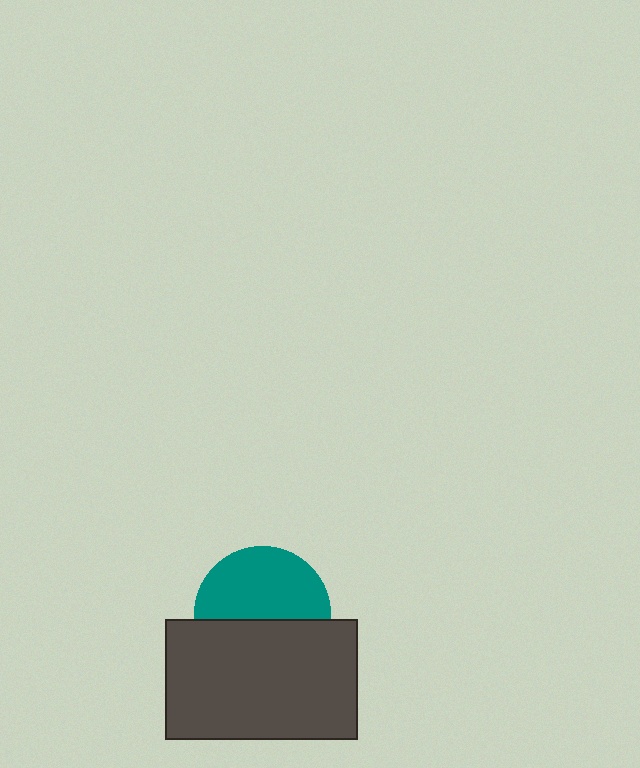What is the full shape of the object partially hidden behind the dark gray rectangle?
The partially hidden object is a teal circle.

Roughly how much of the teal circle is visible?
About half of it is visible (roughly 55%).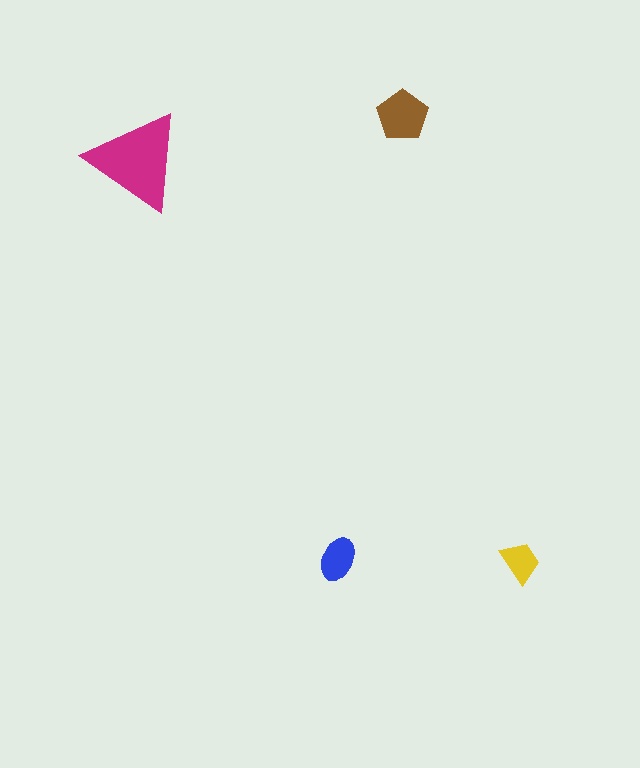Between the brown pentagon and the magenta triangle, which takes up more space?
The magenta triangle.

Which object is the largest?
The magenta triangle.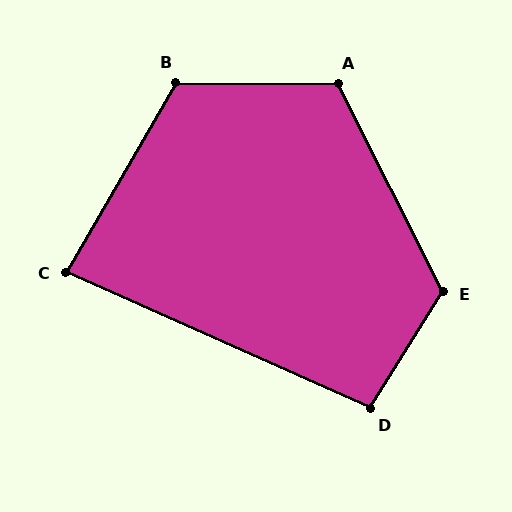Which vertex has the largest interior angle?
E, at approximately 121 degrees.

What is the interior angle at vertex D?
Approximately 98 degrees (obtuse).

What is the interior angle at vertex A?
Approximately 117 degrees (obtuse).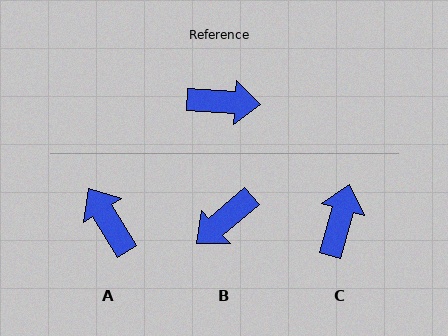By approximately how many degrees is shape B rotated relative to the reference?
Approximately 135 degrees clockwise.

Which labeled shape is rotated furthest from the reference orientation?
B, about 135 degrees away.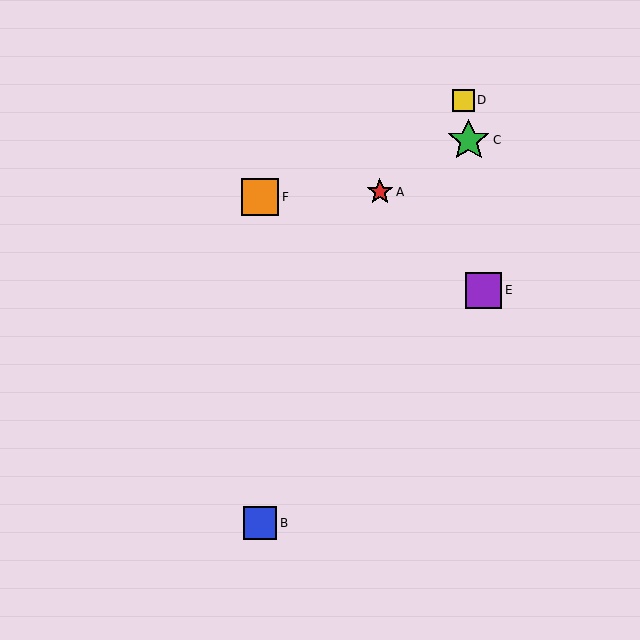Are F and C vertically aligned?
No, F is at x≈260 and C is at x≈469.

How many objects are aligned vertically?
2 objects (B, F) are aligned vertically.